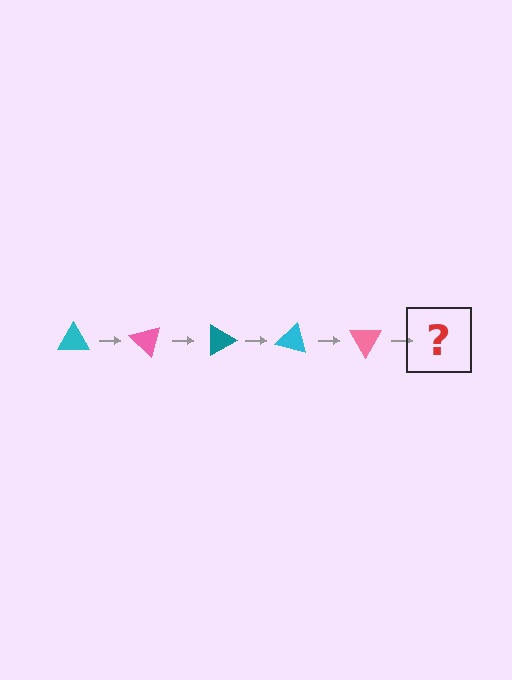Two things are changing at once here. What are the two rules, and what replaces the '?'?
The two rules are that it rotates 45 degrees each step and the color cycles through cyan, pink, and teal. The '?' should be a teal triangle, rotated 225 degrees from the start.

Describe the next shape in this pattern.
It should be a teal triangle, rotated 225 degrees from the start.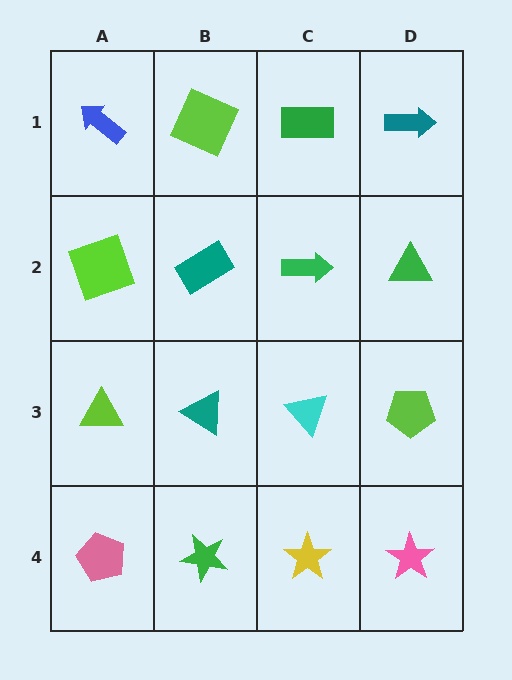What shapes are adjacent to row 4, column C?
A cyan triangle (row 3, column C), a green star (row 4, column B), a pink star (row 4, column D).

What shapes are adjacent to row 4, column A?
A lime triangle (row 3, column A), a green star (row 4, column B).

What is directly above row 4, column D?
A lime pentagon.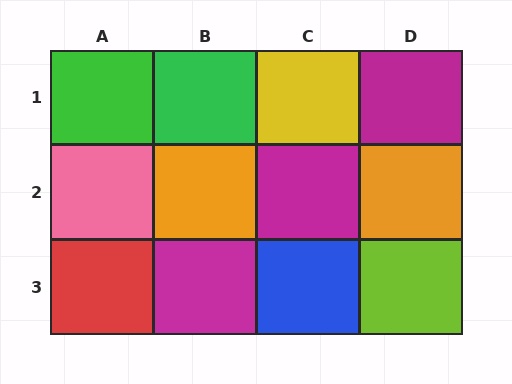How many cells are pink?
1 cell is pink.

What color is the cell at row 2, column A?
Pink.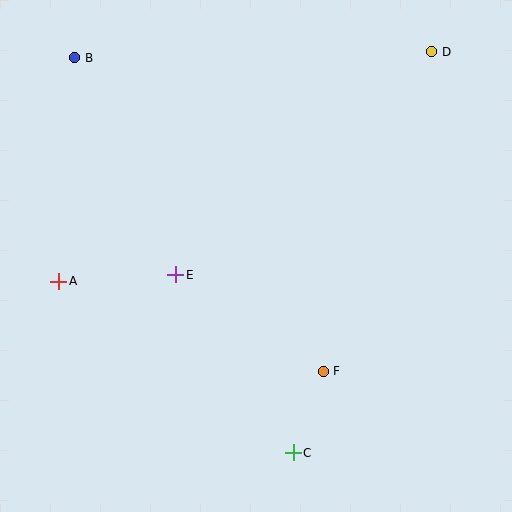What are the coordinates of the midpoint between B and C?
The midpoint between B and C is at (184, 255).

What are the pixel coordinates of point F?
Point F is at (323, 371).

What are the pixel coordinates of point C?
Point C is at (293, 453).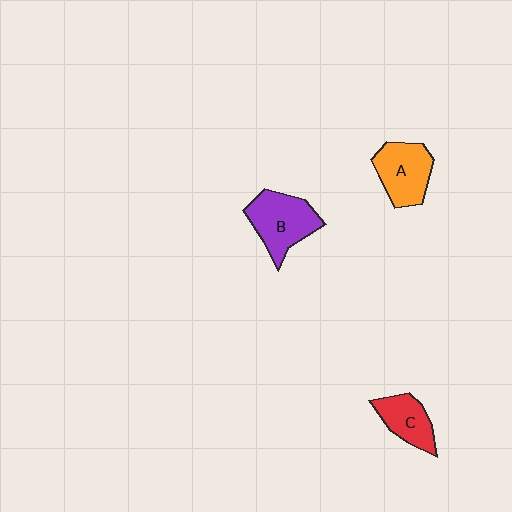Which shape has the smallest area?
Shape C (red).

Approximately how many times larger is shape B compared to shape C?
Approximately 1.5 times.